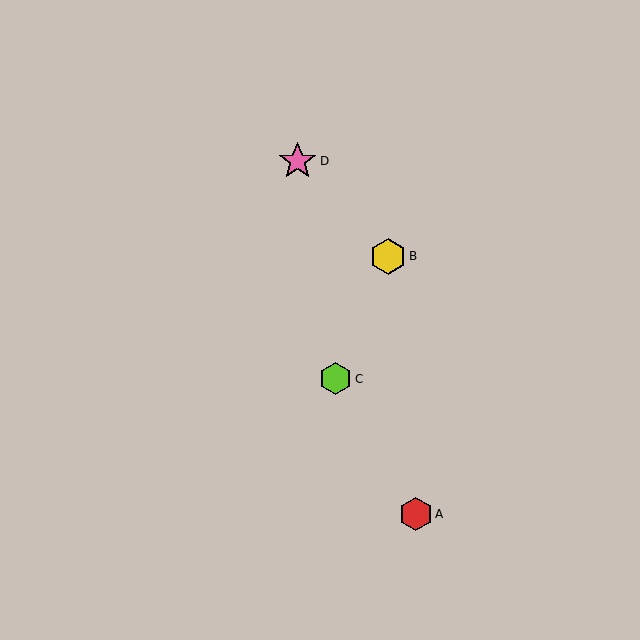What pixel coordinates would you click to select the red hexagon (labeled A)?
Click at (416, 514) to select the red hexagon A.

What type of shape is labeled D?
Shape D is a pink star.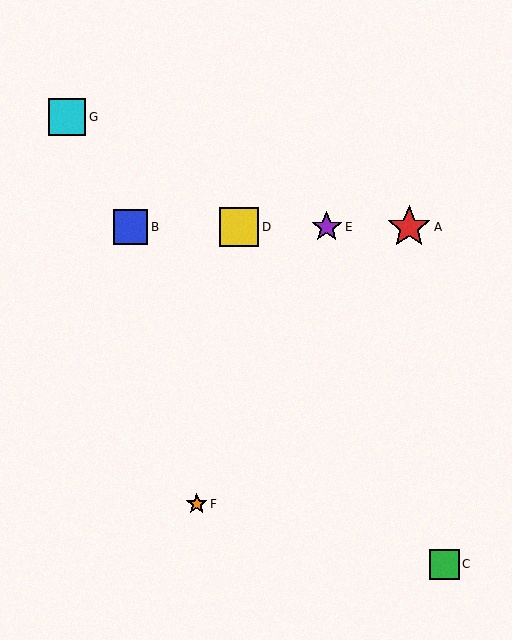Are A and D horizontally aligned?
Yes, both are at y≈227.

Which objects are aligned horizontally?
Objects A, B, D, E are aligned horizontally.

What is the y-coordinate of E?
Object E is at y≈227.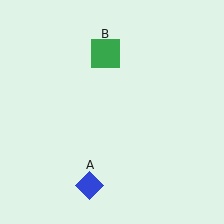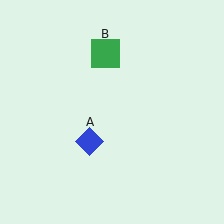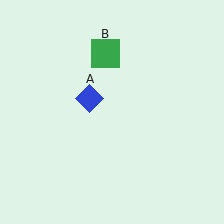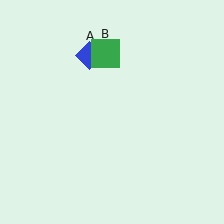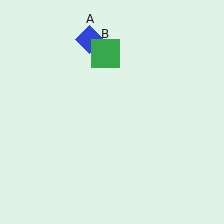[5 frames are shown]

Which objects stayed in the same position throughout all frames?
Green square (object B) remained stationary.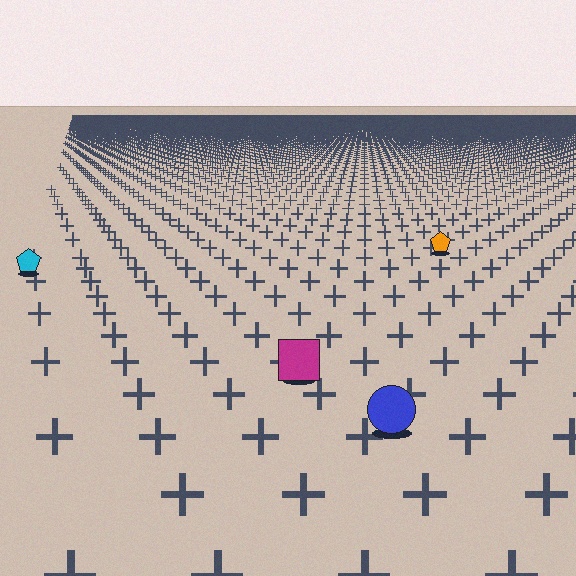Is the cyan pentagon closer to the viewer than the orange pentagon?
Yes. The cyan pentagon is closer — you can tell from the texture gradient: the ground texture is coarser near it.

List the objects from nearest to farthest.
From nearest to farthest: the blue circle, the magenta square, the cyan pentagon, the orange pentagon.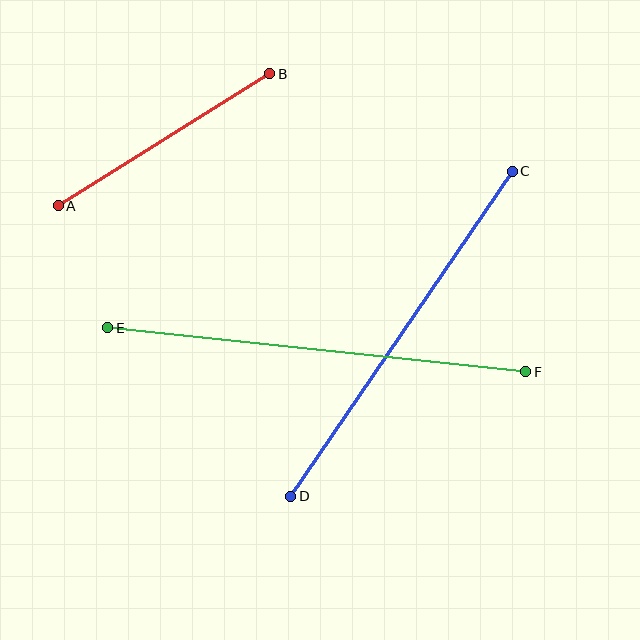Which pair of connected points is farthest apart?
Points E and F are farthest apart.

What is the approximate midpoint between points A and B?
The midpoint is at approximately (164, 140) pixels.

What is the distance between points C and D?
The distance is approximately 393 pixels.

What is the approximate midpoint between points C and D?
The midpoint is at approximately (402, 334) pixels.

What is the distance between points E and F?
The distance is approximately 421 pixels.